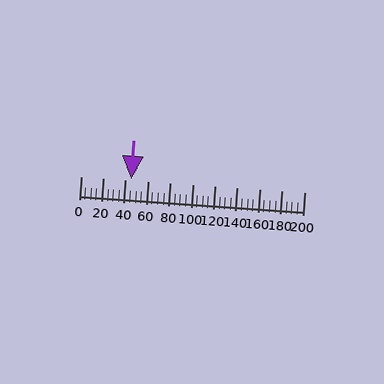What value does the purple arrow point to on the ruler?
The purple arrow points to approximately 45.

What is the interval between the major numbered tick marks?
The major tick marks are spaced 20 units apart.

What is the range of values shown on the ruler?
The ruler shows values from 0 to 200.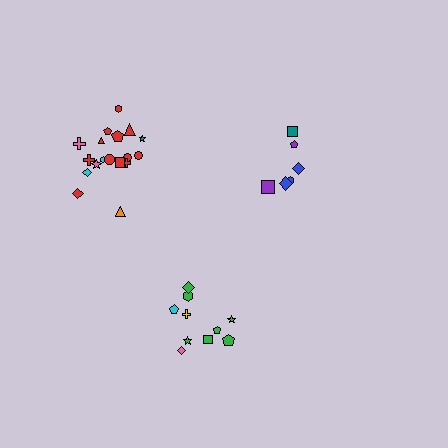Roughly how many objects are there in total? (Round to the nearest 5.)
Roughly 35 objects in total.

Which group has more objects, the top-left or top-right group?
The top-left group.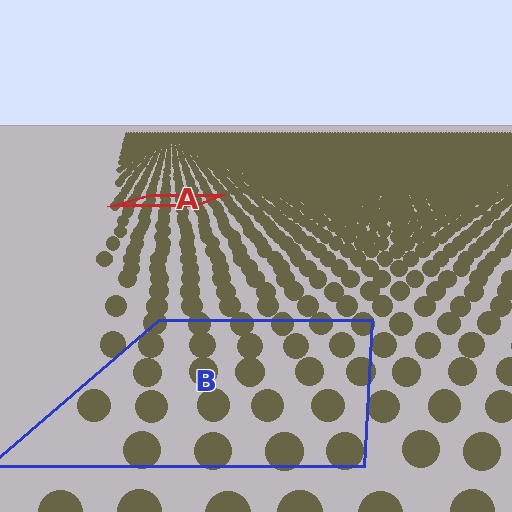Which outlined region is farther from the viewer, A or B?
Region A is farther from the viewer — the texture elements inside it appear smaller and more densely packed.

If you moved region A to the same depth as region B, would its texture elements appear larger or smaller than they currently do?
They would appear larger. At a closer depth, the same texture elements are projected at a bigger on-screen size.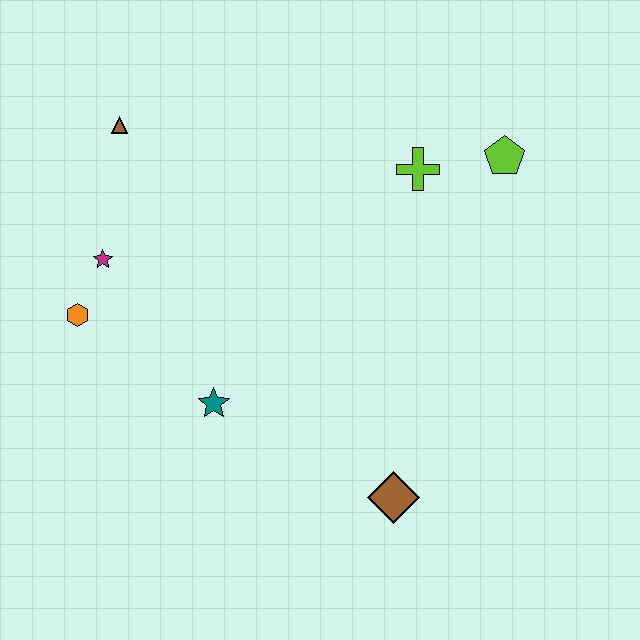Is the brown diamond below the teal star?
Yes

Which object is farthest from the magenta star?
The lime pentagon is farthest from the magenta star.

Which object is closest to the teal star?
The orange hexagon is closest to the teal star.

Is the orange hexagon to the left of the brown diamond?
Yes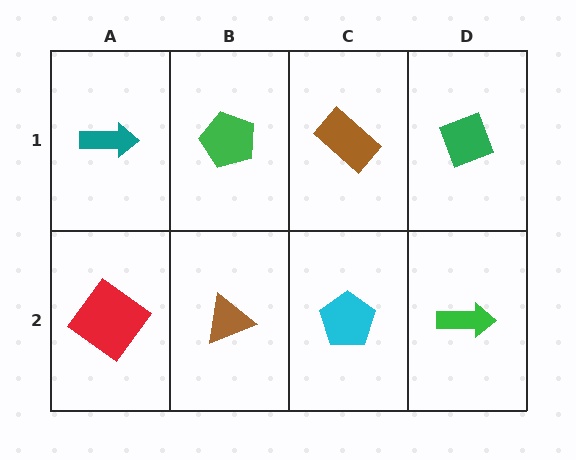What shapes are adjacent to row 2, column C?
A brown rectangle (row 1, column C), a brown triangle (row 2, column B), a green arrow (row 2, column D).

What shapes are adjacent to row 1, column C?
A cyan pentagon (row 2, column C), a green pentagon (row 1, column B), a green diamond (row 1, column D).